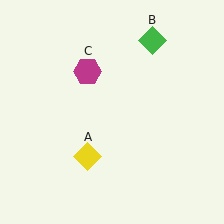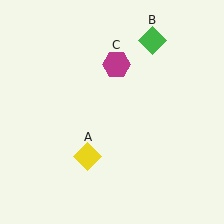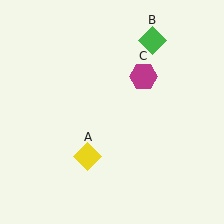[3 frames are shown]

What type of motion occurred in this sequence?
The magenta hexagon (object C) rotated clockwise around the center of the scene.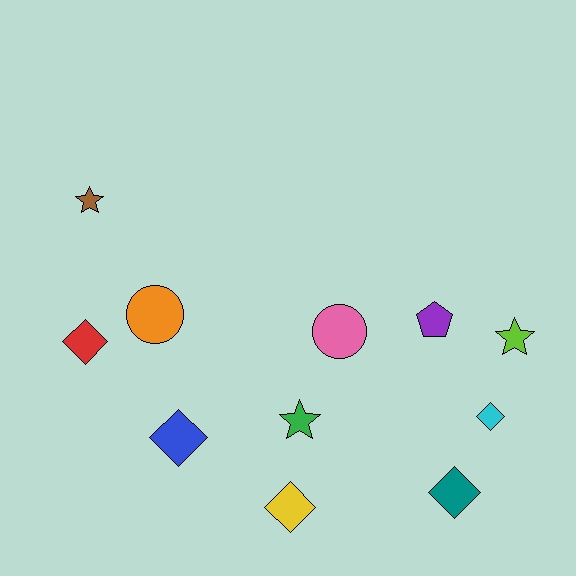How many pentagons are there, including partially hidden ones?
There is 1 pentagon.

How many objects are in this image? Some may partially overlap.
There are 11 objects.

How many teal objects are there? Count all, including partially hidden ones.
There is 1 teal object.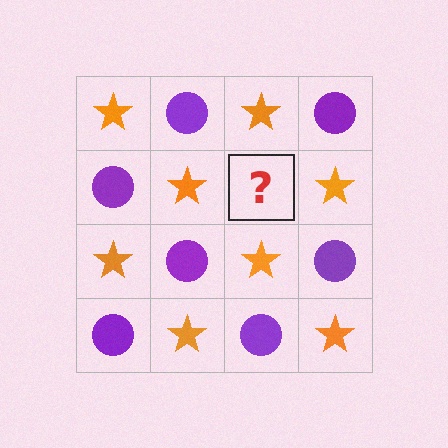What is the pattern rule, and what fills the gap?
The rule is that it alternates orange star and purple circle in a checkerboard pattern. The gap should be filled with a purple circle.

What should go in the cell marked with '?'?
The missing cell should contain a purple circle.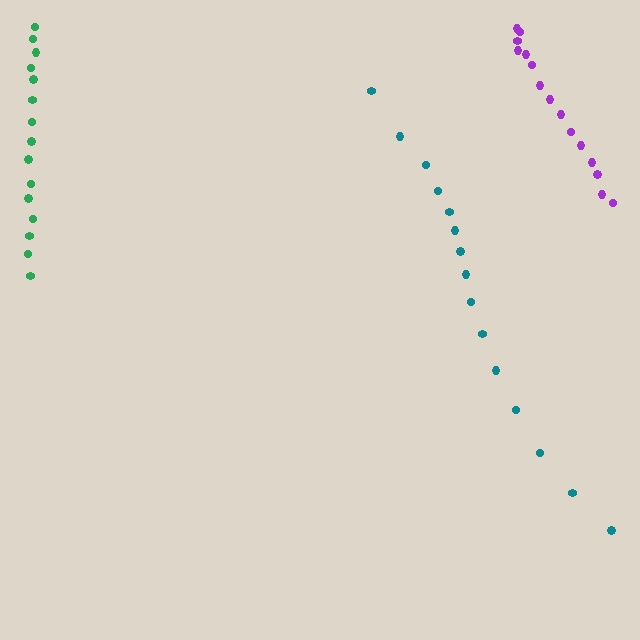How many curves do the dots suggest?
There are 3 distinct paths.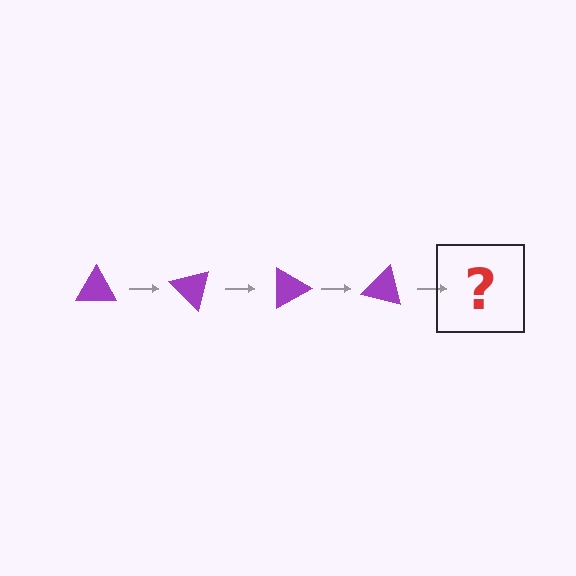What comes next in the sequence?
The next element should be a purple triangle rotated 180 degrees.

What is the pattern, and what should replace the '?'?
The pattern is that the triangle rotates 45 degrees each step. The '?' should be a purple triangle rotated 180 degrees.